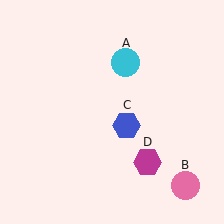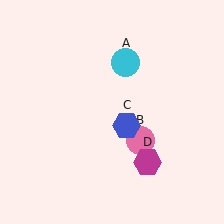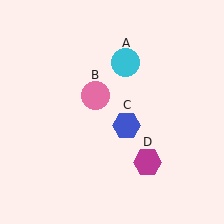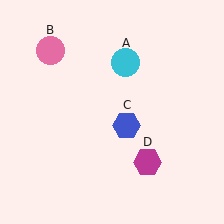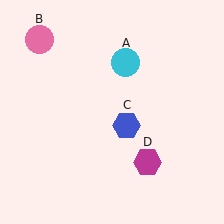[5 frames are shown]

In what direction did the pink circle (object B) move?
The pink circle (object B) moved up and to the left.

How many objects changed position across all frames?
1 object changed position: pink circle (object B).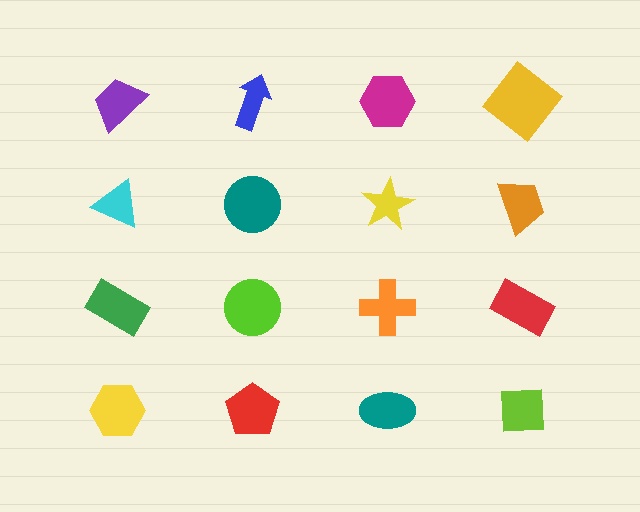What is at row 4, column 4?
A lime square.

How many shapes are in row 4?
4 shapes.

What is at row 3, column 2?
A lime circle.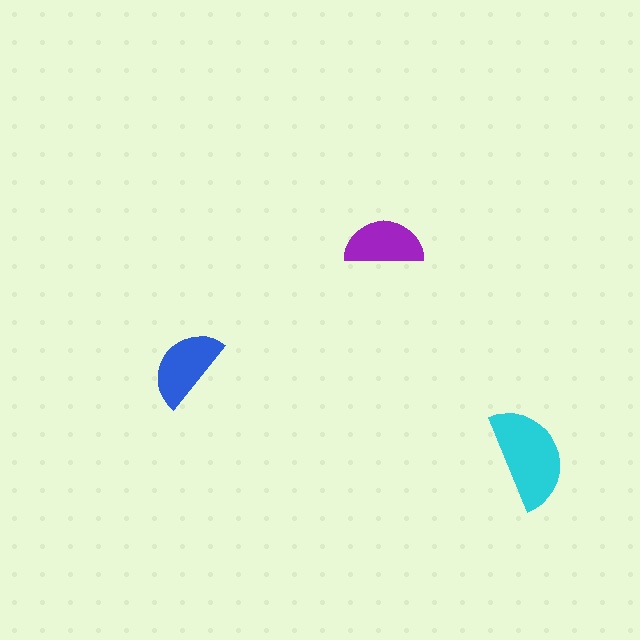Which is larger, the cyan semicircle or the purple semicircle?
The cyan one.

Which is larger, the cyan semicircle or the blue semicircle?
The cyan one.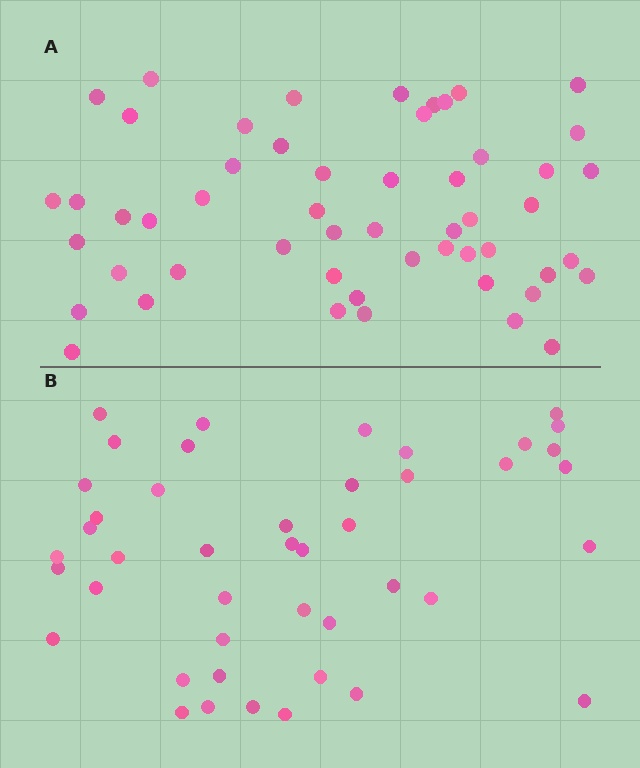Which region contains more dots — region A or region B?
Region A (the top region) has more dots.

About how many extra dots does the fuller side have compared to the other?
Region A has roughly 8 or so more dots than region B.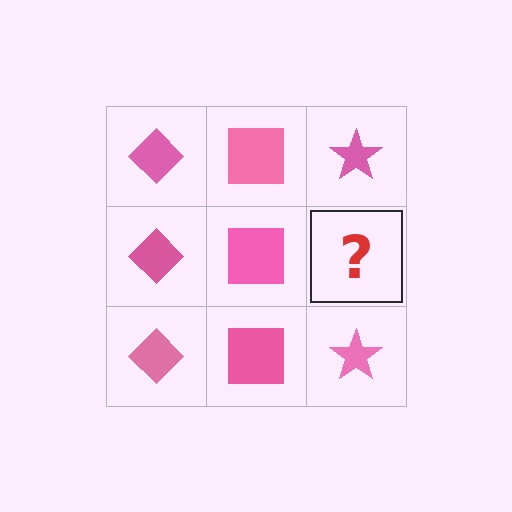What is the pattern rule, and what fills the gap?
The rule is that each column has a consistent shape. The gap should be filled with a pink star.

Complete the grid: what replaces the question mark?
The question mark should be replaced with a pink star.